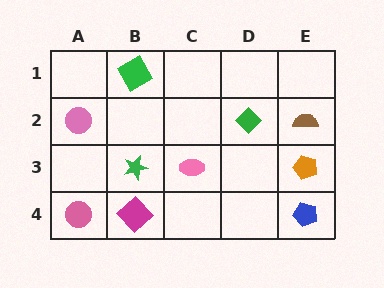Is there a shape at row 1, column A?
No, that cell is empty.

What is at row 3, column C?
A pink ellipse.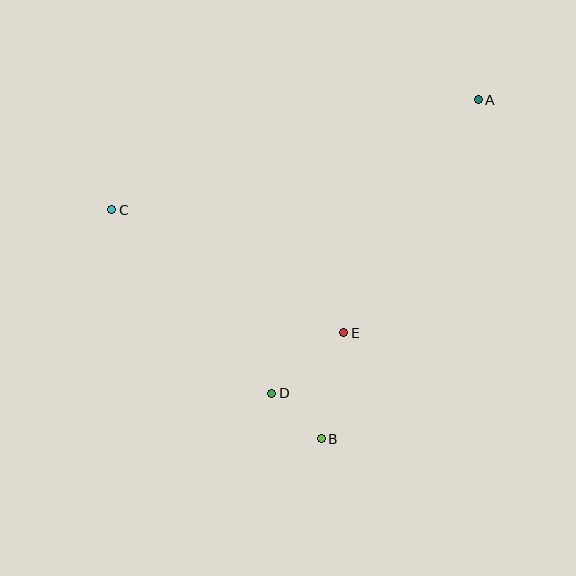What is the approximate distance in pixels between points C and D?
The distance between C and D is approximately 244 pixels.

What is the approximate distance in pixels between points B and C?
The distance between B and C is approximately 310 pixels.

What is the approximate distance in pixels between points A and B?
The distance between A and B is approximately 373 pixels.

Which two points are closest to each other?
Points B and D are closest to each other.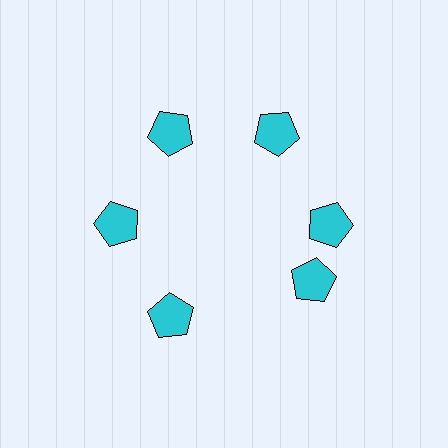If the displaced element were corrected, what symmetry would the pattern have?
It would have 6-fold rotational symmetry — the pattern would map onto itself every 60 degrees.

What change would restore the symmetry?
The symmetry would be restored by rotating it back into even spacing with its neighbors so that all 6 pentagons sit at equal angles and equal distance from the center.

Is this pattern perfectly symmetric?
No. The 6 cyan pentagons are arranged in a ring, but one element near the 5 o'clock position is rotated out of alignment along the ring, breaking the 6-fold rotational symmetry.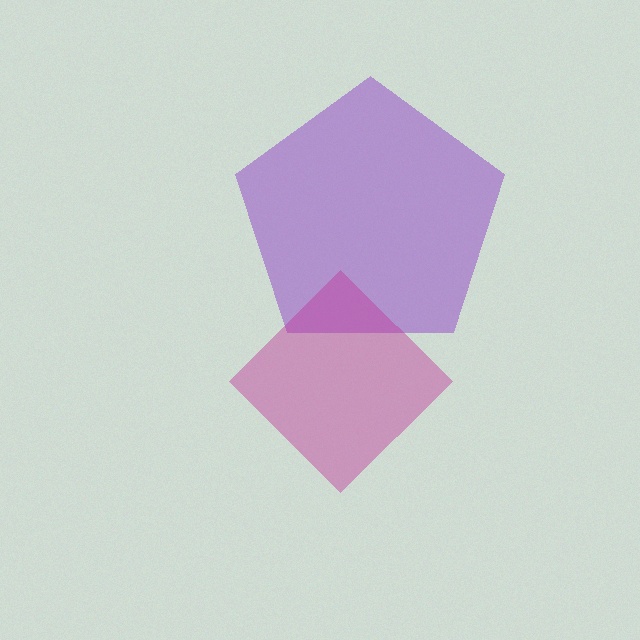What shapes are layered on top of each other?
The layered shapes are: a purple pentagon, a magenta diamond.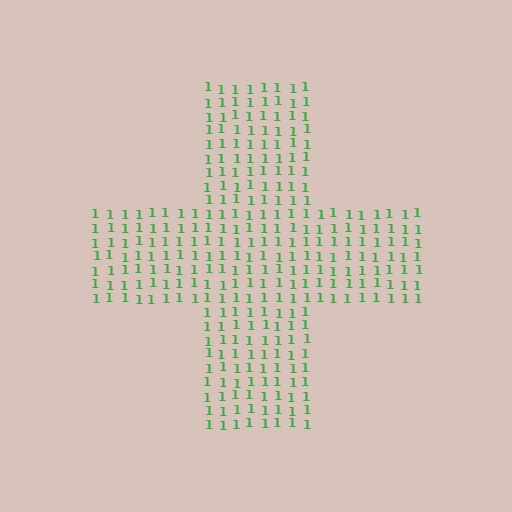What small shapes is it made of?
It is made of small digit 1's.